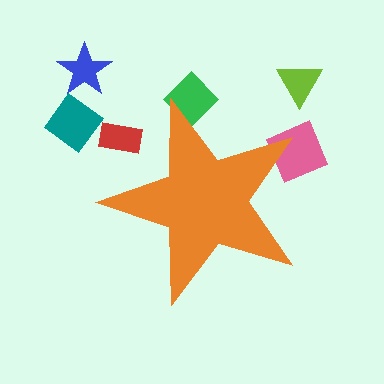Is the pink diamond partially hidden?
Yes, the pink diamond is partially hidden behind the orange star.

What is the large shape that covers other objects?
An orange star.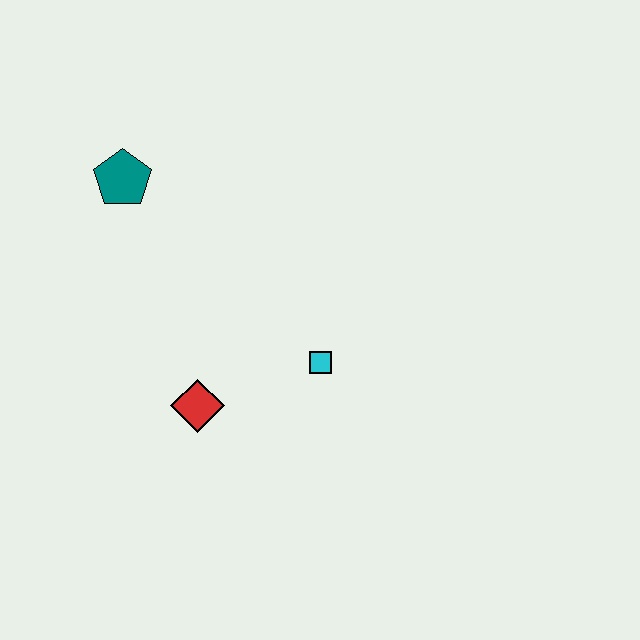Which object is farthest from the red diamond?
The teal pentagon is farthest from the red diamond.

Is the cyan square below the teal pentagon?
Yes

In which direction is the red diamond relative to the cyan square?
The red diamond is to the left of the cyan square.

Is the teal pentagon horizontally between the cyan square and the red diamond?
No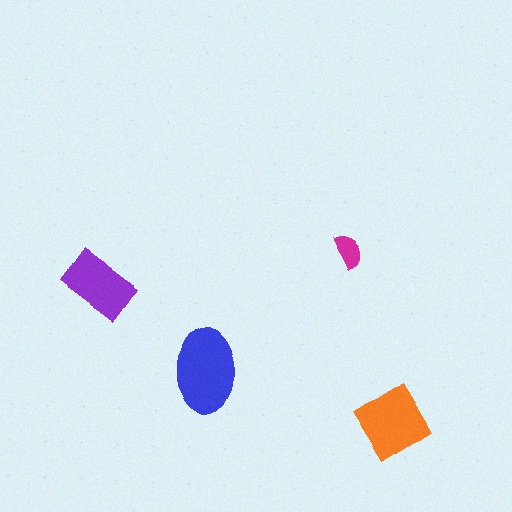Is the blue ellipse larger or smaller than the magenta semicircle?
Larger.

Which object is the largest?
The blue ellipse.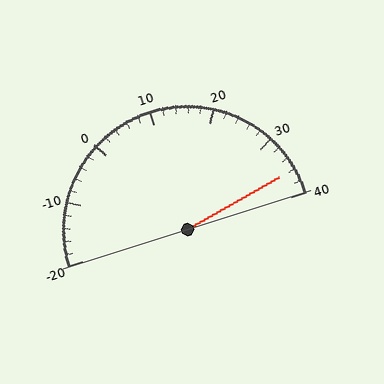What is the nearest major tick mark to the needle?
The nearest major tick mark is 40.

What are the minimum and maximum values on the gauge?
The gauge ranges from -20 to 40.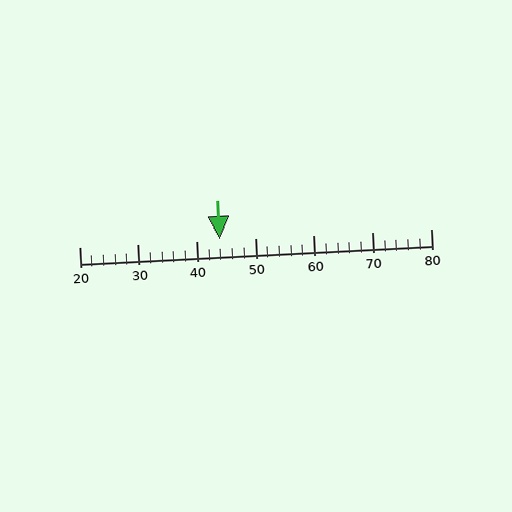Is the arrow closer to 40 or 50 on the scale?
The arrow is closer to 40.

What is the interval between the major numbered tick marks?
The major tick marks are spaced 10 units apart.